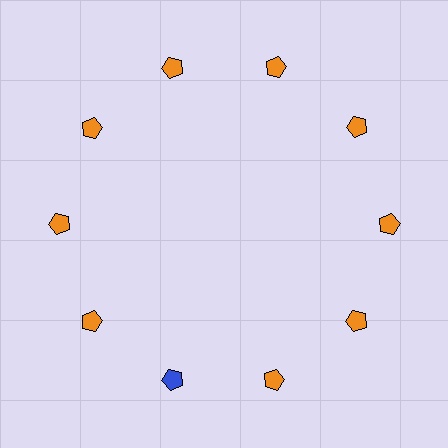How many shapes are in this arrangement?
There are 10 shapes arranged in a ring pattern.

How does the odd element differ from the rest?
It has a different color: blue instead of orange.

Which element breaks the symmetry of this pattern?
The blue pentagon at roughly the 7 o'clock position breaks the symmetry. All other shapes are orange pentagons.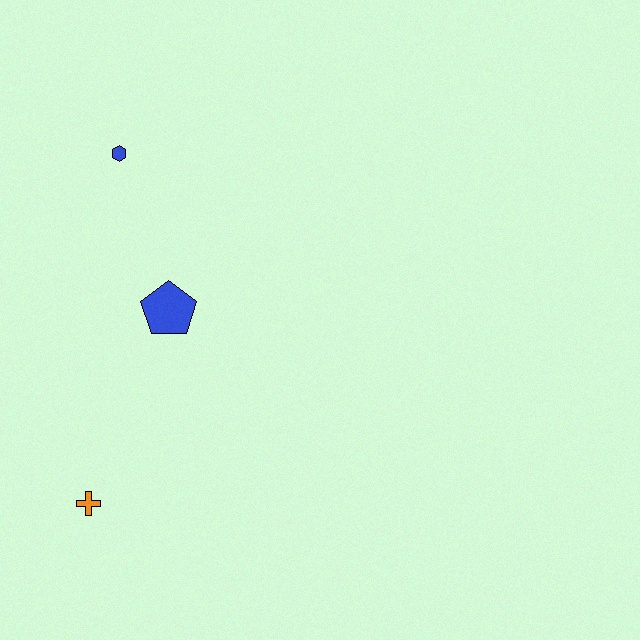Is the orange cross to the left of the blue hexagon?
Yes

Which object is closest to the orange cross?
The blue pentagon is closest to the orange cross.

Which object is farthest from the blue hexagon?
The orange cross is farthest from the blue hexagon.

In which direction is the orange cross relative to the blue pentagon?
The orange cross is below the blue pentagon.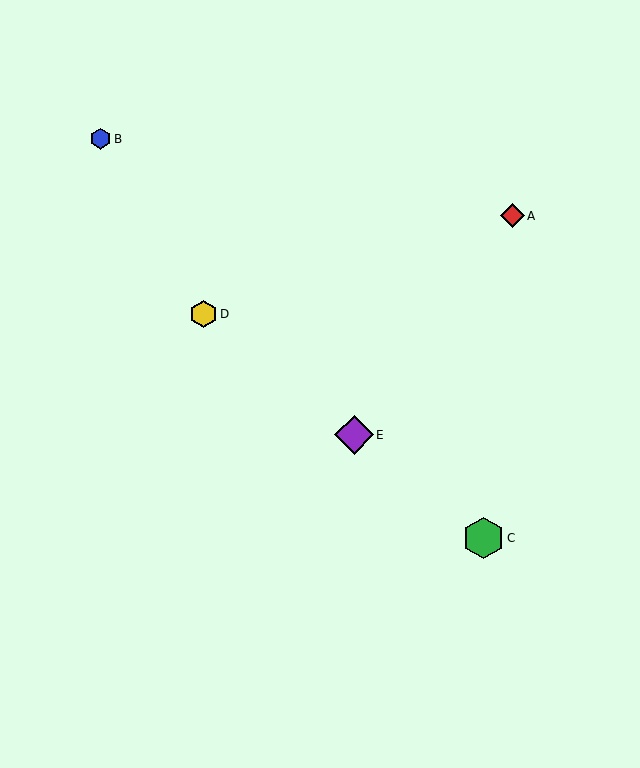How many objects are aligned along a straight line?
3 objects (C, D, E) are aligned along a straight line.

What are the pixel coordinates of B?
Object B is at (101, 139).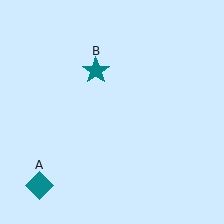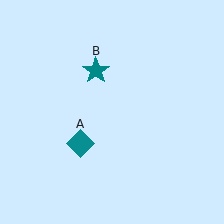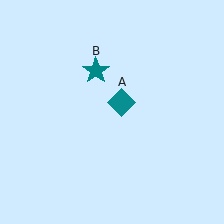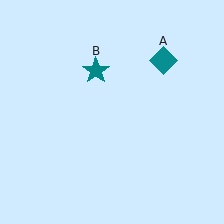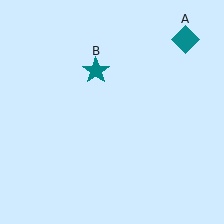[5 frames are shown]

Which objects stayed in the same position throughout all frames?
Teal star (object B) remained stationary.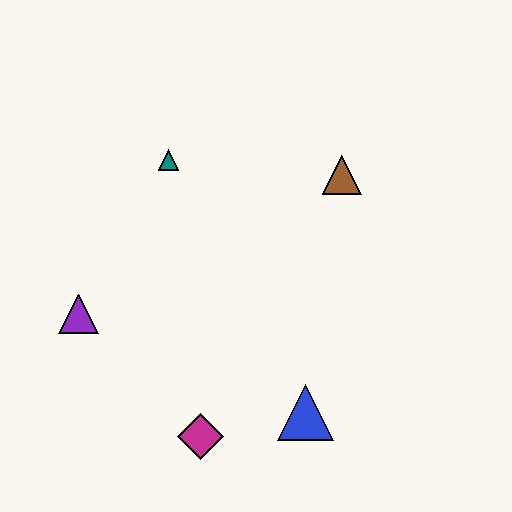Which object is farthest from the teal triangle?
The blue triangle is farthest from the teal triangle.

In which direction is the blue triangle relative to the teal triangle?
The blue triangle is below the teal triangle.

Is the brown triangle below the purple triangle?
No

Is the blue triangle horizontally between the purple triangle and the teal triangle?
No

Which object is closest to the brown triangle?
The teal triangle is closest to the brown triangle.